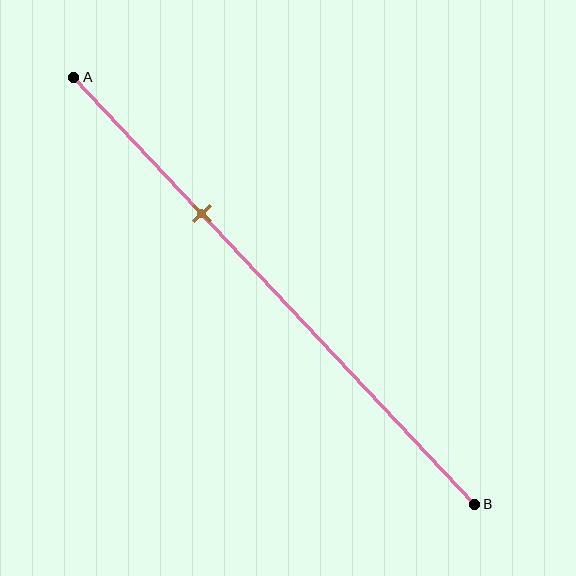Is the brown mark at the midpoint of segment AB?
No, the mark is at about 30% from A, not at the 50% midpoint.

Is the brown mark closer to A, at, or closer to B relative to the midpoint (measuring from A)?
The brown mark is closer to point A than the midpoint of segment AB.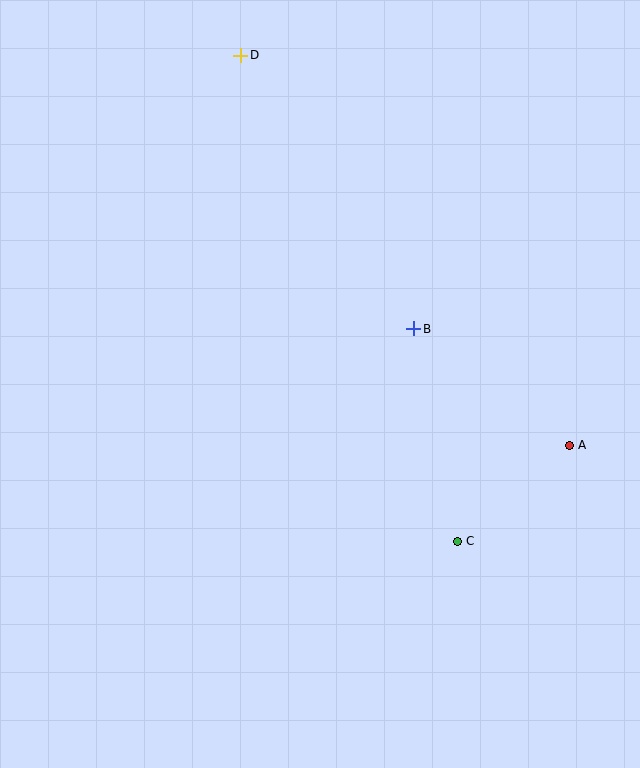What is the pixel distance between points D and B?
The distance between D and B is 324 pixels.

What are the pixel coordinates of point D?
Point D is at (241, 55).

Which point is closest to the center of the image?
Point B at (414, 329) is closest to the center.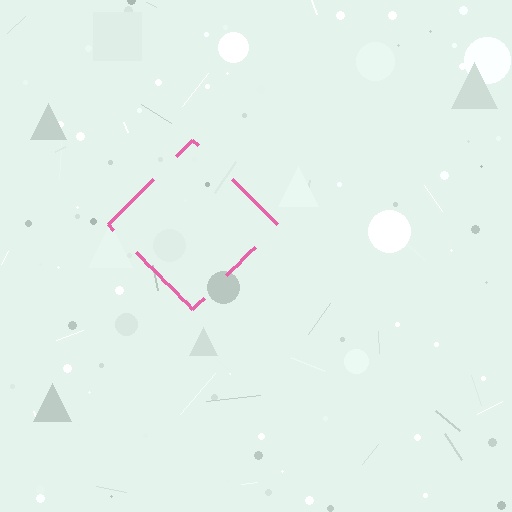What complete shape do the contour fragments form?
The contour fragments form a diamond.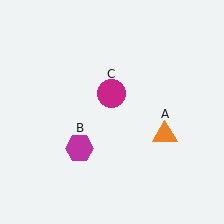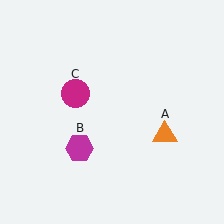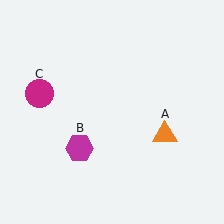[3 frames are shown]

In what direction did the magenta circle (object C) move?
The magenta circle (object C) moved left.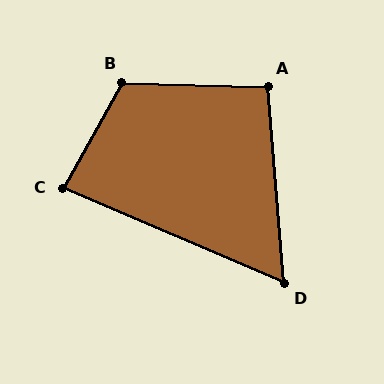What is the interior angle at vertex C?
Approximately 84 degrees (acute).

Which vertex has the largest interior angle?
B, at approximately 118 degrees.